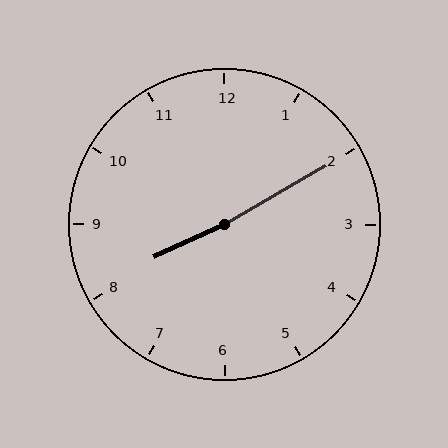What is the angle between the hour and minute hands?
Approximately 175 degrees.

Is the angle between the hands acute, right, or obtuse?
It is obtuse.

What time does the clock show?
8:10.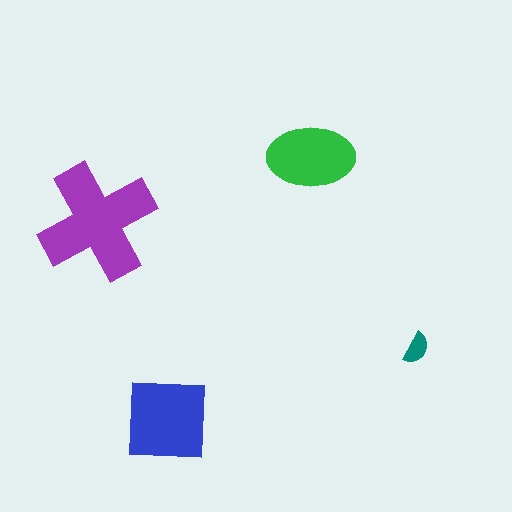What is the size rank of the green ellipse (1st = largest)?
3rd.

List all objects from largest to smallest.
The purple cross, the blue square, the green ellipse, the teal semicircle.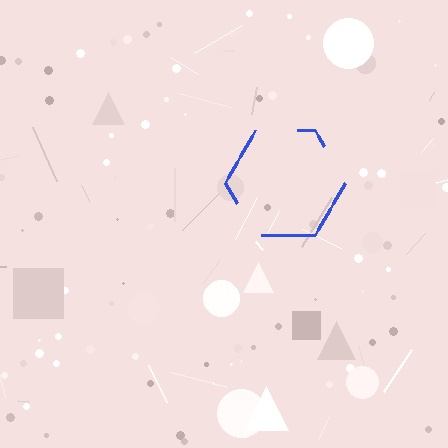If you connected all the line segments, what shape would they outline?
They would outline a hexagon.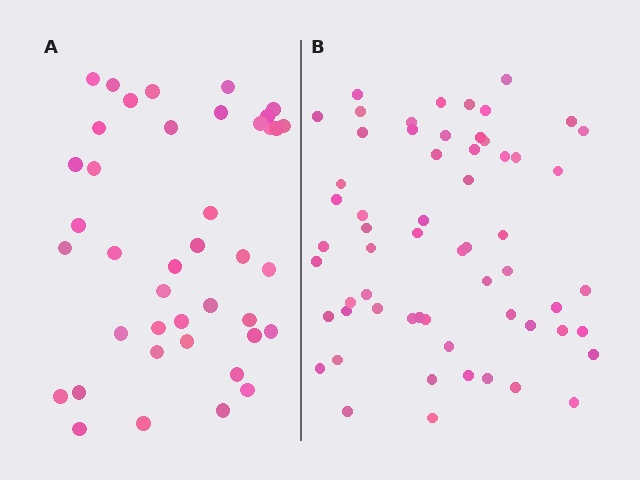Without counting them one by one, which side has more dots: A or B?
Region B (the right region) has more dots.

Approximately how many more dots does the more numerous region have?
Region B has approximately 20 more dots than region A.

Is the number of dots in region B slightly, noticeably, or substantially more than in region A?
Region B has substantially more. The ratio is roughly 1.5 to 1.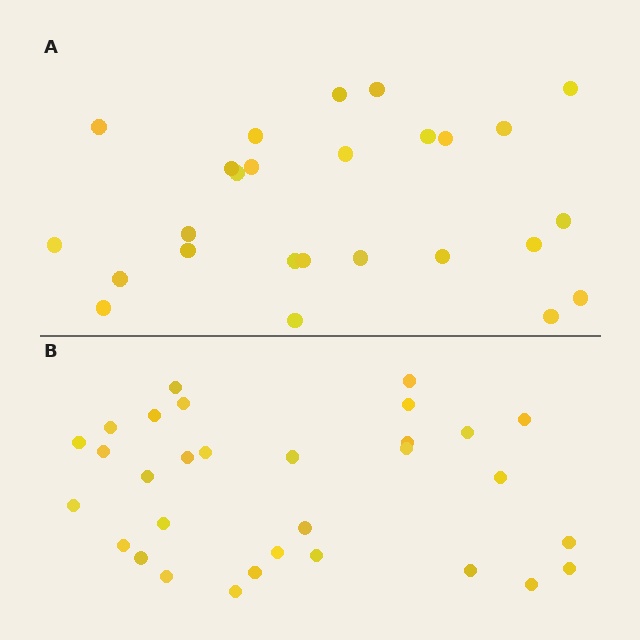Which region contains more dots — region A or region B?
Region B (the bottom region) has more dots.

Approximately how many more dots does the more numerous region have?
Region B has about 5 more dots than region A.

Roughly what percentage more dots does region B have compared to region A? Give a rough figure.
About 20% more.